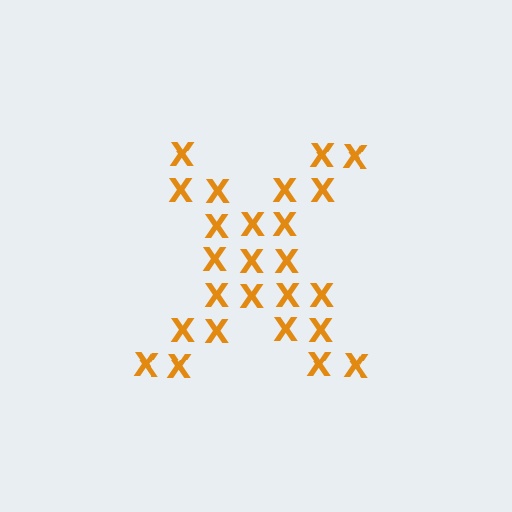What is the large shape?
The large shape is the letter X.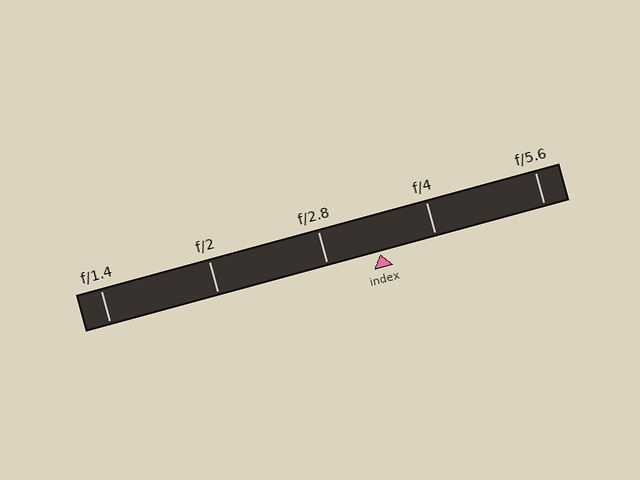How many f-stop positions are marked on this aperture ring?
There are 5 f-stop positions marked.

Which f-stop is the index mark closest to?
The index mark is closest to f/2.8.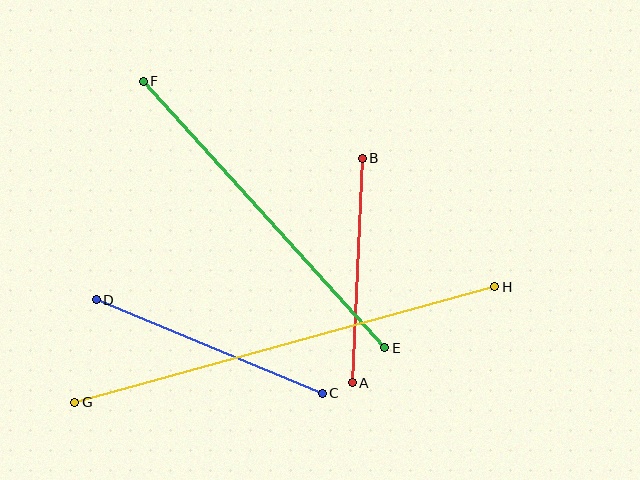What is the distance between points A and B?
The distance is approximately 225 pixels.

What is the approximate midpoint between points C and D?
The midpoint is at approximately (209, 346) pixels.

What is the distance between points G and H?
The distance is approximately 435 pixels.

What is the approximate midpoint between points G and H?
The midpoint is at approximately (285, 344) pixels.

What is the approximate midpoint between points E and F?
The midpoint is at approximately (264, 214) pixels.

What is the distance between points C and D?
The distance is approximately 244 pixels.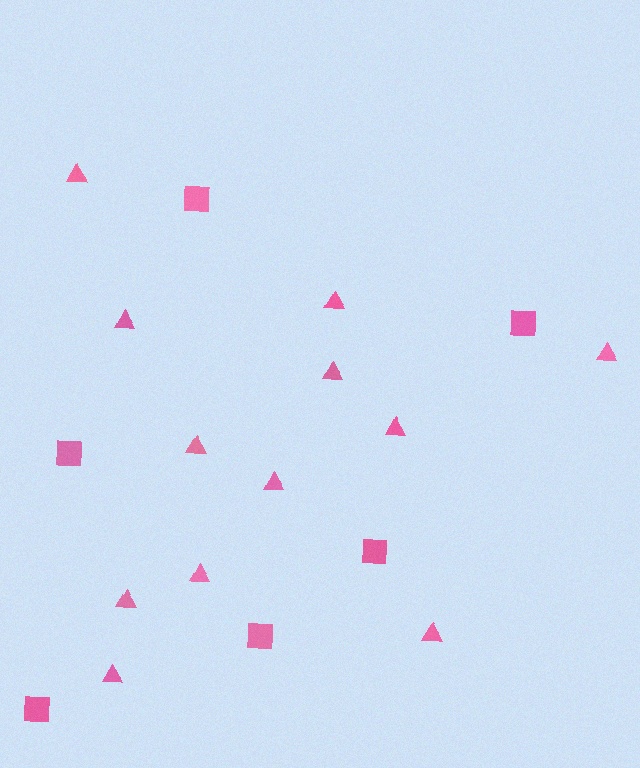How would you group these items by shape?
There are 2 groups: one group of squares (6) and one group of triangles (12).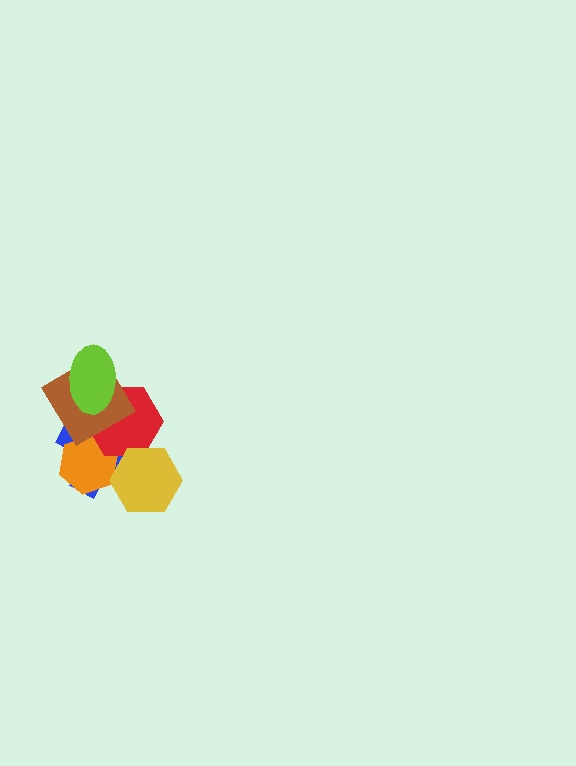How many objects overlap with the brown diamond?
4 objects overlap with the brown diamond.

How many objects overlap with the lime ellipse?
3 objects overlap with the lime ellipse.